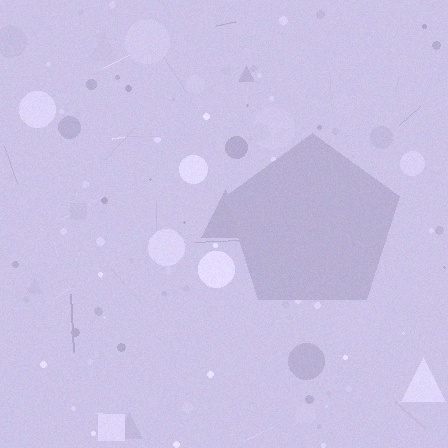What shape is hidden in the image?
A pentagon is hidden in the image.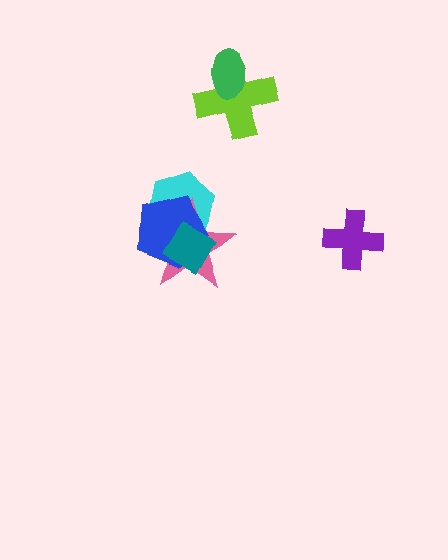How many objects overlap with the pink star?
3 objects overlap with the pink star.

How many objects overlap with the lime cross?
1 object overlaps with the lime cross.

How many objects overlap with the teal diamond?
3 objects overlap with the teal diamond.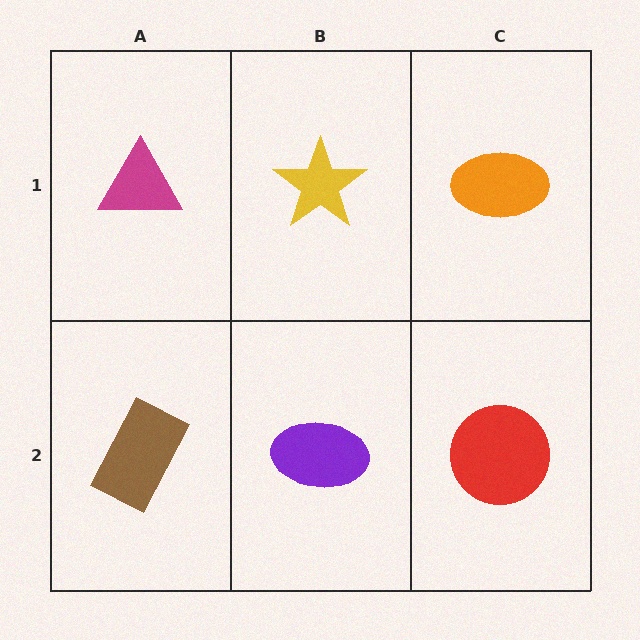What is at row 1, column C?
An orange ellipse.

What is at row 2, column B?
A purple ellipse.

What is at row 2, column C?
A red circle.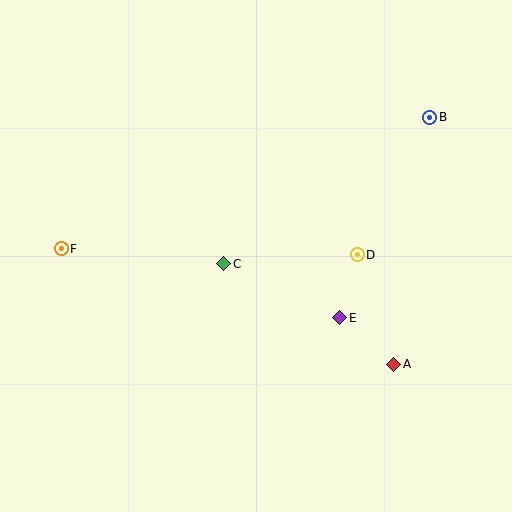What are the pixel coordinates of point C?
Point C is at (224, 264).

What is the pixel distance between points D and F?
The distance between D and F is 296 pixels.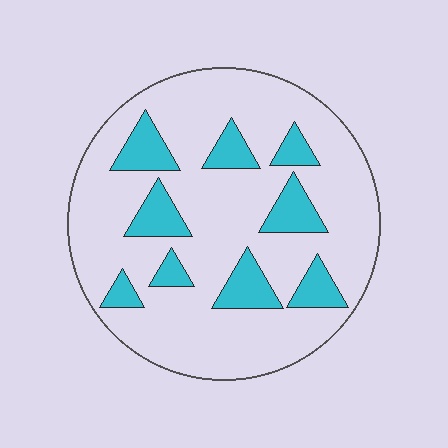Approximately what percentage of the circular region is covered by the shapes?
Approximately 20%.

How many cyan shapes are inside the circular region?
9.